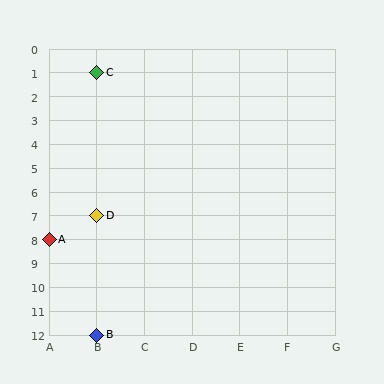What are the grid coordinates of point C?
Point C is at grid coordinates (B, 1).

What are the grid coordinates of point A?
Point A is at grid coordinates (A, 8).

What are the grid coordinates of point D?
Point D is at grid coordinates (B, 7).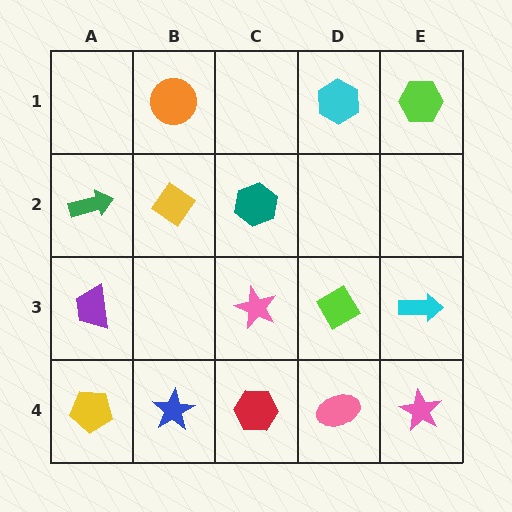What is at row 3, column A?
A purple trapezoid.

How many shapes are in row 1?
3 shapes.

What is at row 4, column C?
A red hexagon.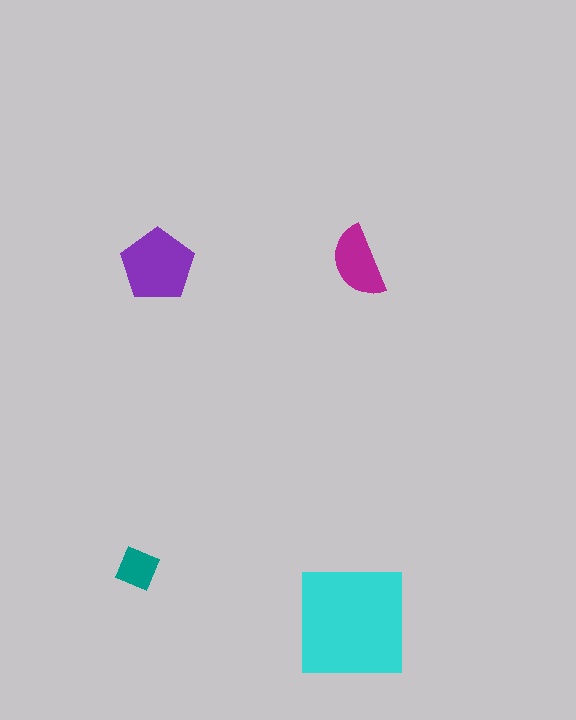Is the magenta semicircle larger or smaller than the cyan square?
Smaller.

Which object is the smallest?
The teal diamond.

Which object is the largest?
The cyan square.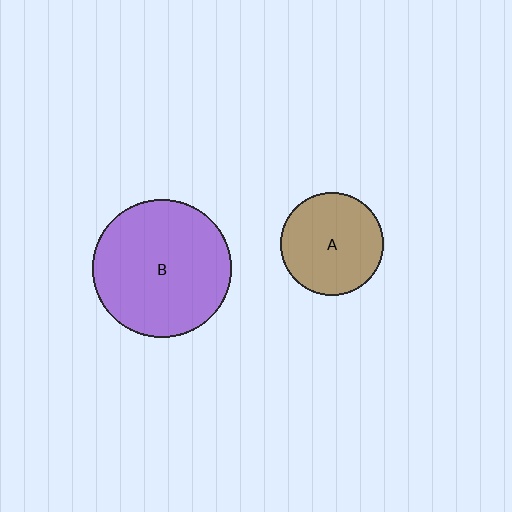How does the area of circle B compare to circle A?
Approximately 1.8 times.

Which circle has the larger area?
Circle B (purple).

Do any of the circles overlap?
No, none of the circles overlap.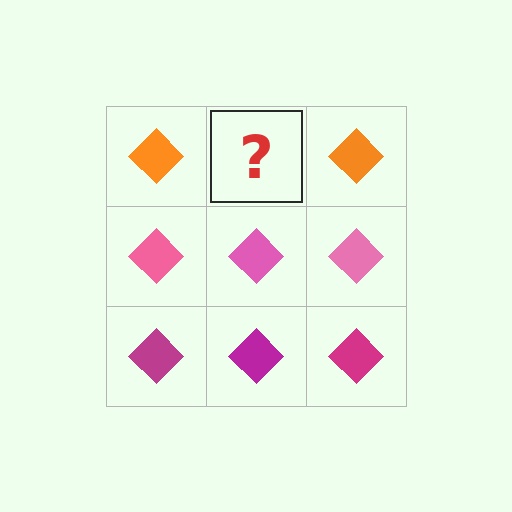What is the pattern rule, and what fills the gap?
The rule is that each row has a consistent color. The gap should be filled with an orange diamond.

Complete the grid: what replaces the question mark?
The question mark should be replaced with an orange diamond.